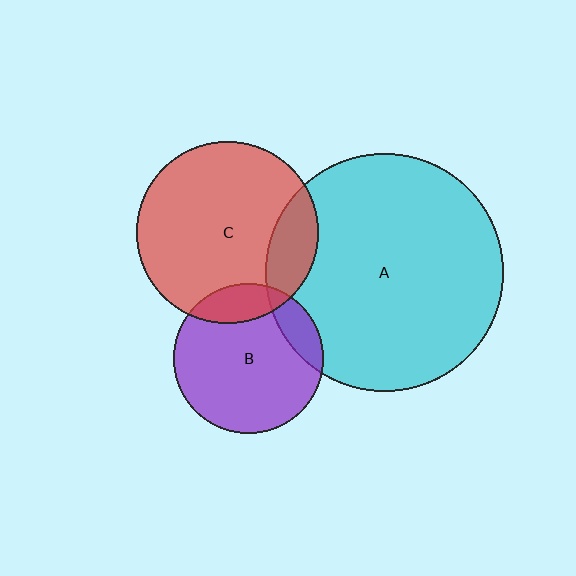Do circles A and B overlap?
Yes.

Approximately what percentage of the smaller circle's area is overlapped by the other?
Approximately 15%.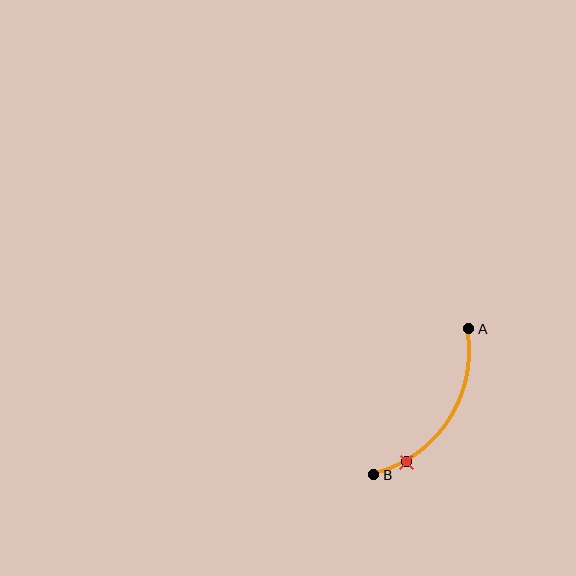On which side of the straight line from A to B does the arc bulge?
The arc bulges to the right of the straight line connecting A and B.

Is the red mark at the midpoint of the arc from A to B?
No. The red mark lies on the arc but is closer to endpoint B. The arc midpoint would be at the point on the curve equidistant along the arc from both A and B.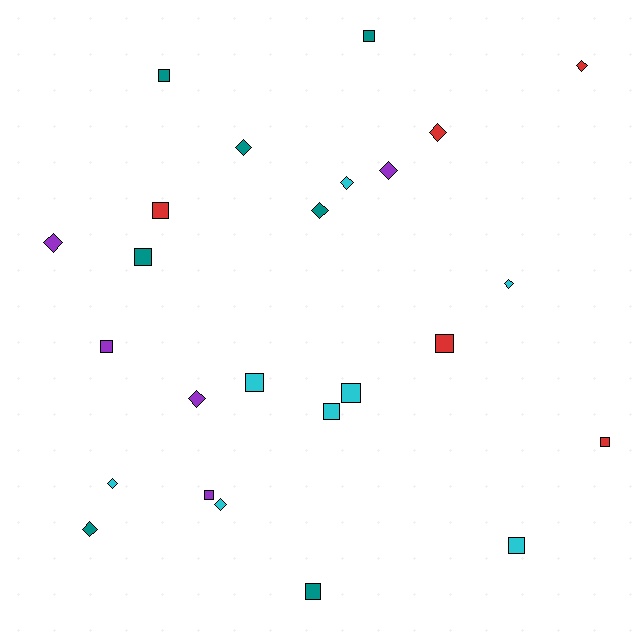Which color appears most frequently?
Cyan, with 8 objects.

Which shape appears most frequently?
Square, with 13 objects.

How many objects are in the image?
There are 25 objects.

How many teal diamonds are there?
There are 3 teal diamonds.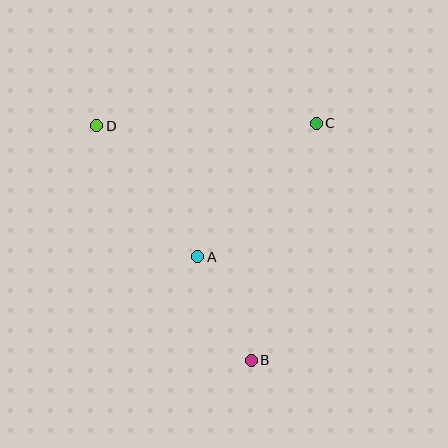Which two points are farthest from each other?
Points B and D are farthest from each other.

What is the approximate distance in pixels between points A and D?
The distance between A and D is approximately 166 pixels.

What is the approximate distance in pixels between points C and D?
The distance between C and D is approximately 220 pixels.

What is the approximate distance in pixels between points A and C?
The distance between A and C is approximately 178 pixels.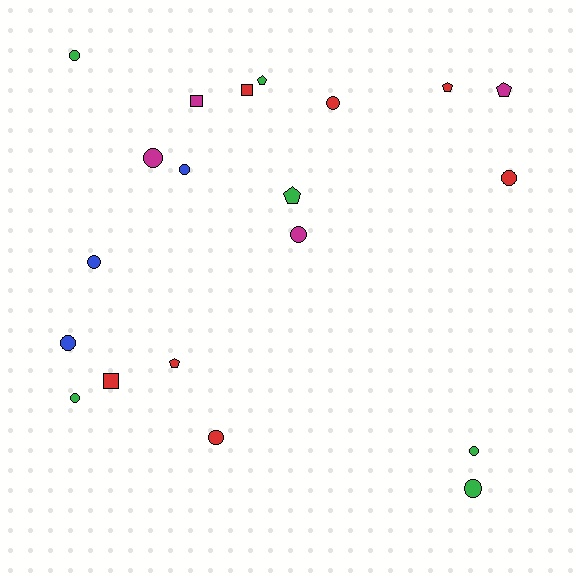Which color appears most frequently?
Red, with 7 objects.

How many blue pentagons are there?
There are no blue pentagons.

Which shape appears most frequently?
Circle, with 12 objects.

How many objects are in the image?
There are 20 objects.